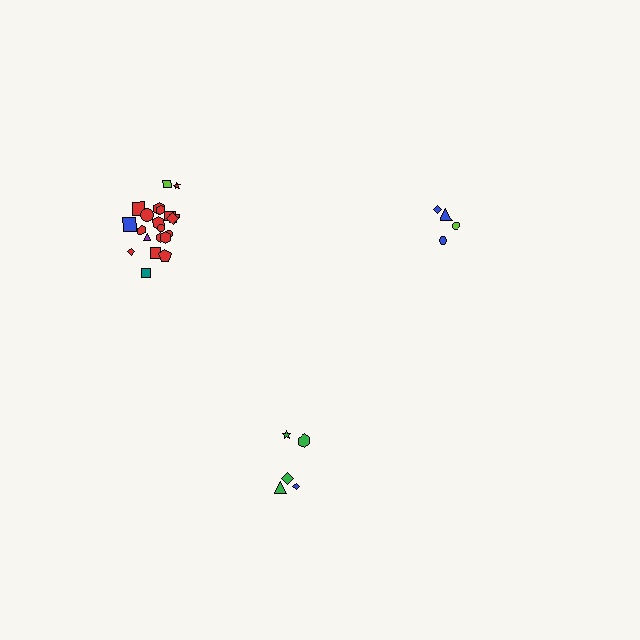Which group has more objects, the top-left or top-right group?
The top-left group.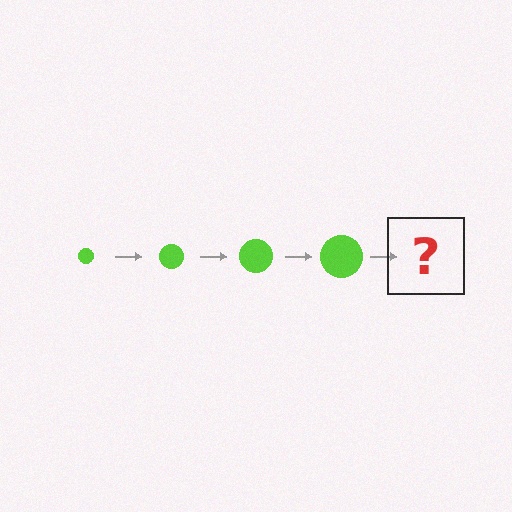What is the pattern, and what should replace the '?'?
The pattern is that the circle gets progressively larger each step. The '?' should be a lime circle, larger than the previous one.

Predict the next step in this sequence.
The next step is a lime circle, larger than the previous one.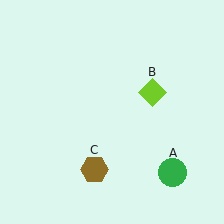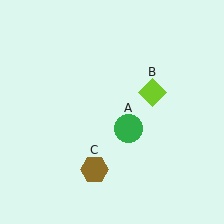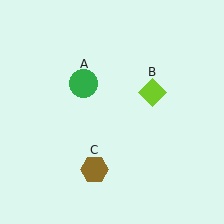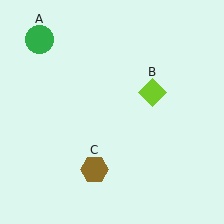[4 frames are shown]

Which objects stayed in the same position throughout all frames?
Lime diamond (object B) and brown hexagon (object C) remained stationary.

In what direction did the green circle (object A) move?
The green circle (object A) moved up and to the left.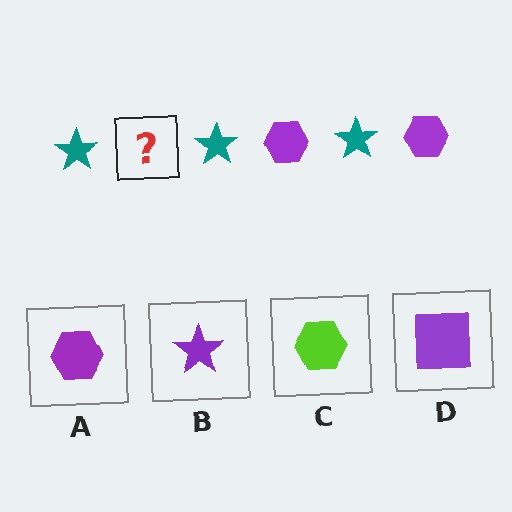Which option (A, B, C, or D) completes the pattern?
A.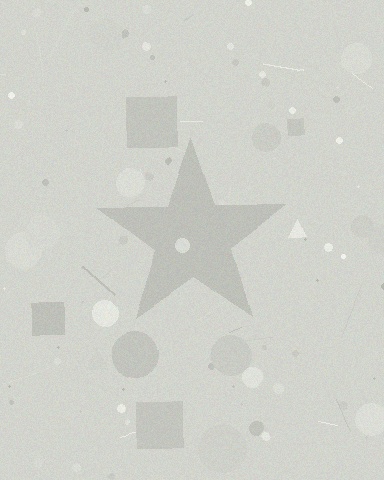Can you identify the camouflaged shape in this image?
The camouflaged shape is a star.